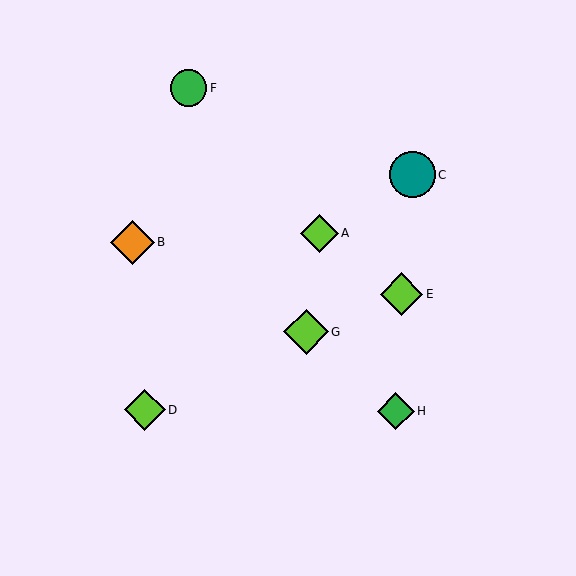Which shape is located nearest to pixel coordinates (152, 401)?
The lime diamond (labeled D) at (145, 410) is nearest to that location.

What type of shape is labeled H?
Shape H is a green diamond.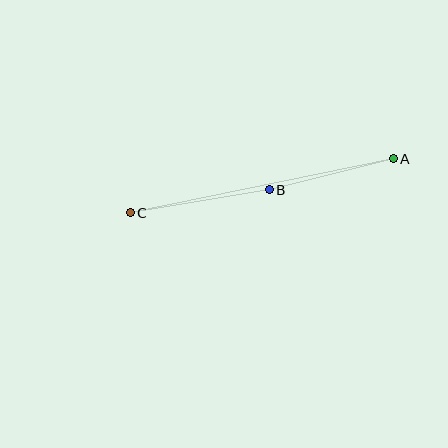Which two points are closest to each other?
Points A and B are closest to each other.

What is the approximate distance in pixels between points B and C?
The distance between B and C is approximately 141 pixels.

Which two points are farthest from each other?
Points A and C are farthest from each other.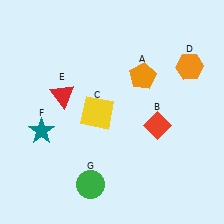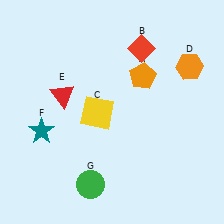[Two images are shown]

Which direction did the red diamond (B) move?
The red diamond (B) moved up.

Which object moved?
The red diamond (B) moved up.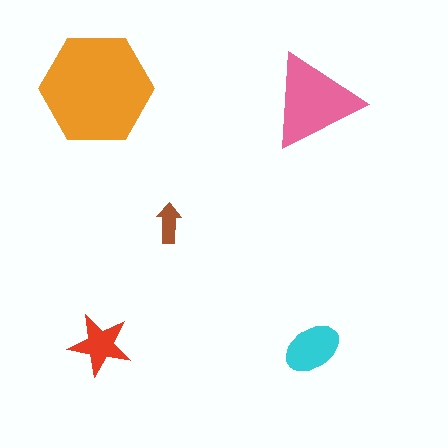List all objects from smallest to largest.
The brown arrow, the red star, the cyan ellipse, the pink triangle, the orange hexagon.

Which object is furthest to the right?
The pink triangle is rightmost.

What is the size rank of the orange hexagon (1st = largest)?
1st.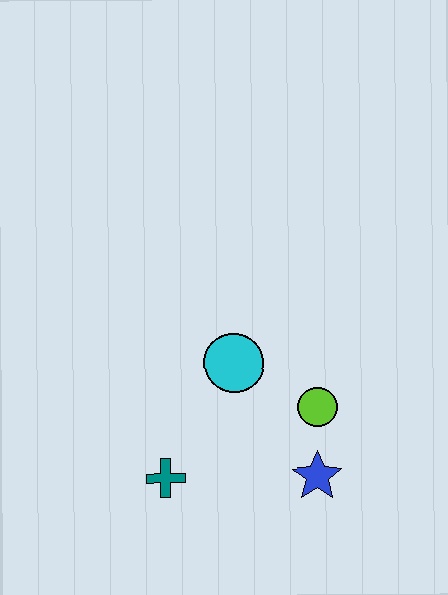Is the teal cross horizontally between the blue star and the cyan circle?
No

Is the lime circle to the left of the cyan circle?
No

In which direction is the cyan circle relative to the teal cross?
The cyan circle is above the teal cross.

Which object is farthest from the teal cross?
The lime circle is farthest from the teal cross.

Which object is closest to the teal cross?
The cyan circle is closest to the teal cross.